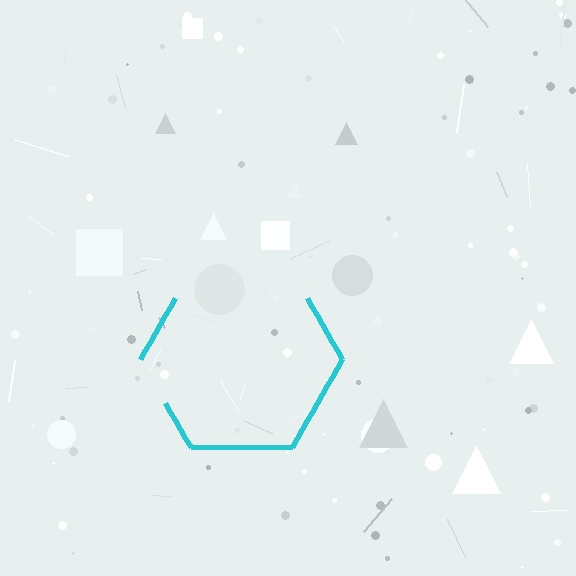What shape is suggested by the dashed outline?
The dashed outline suggests a hexagon.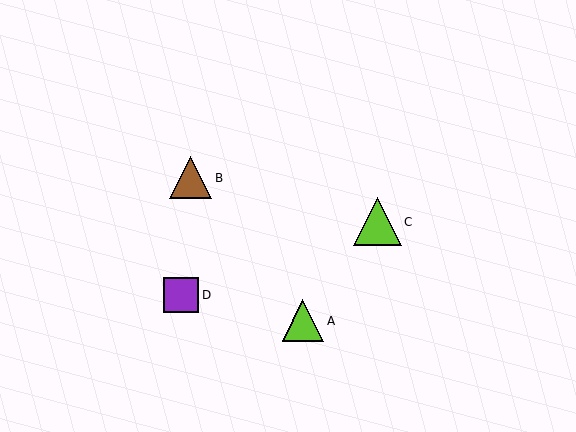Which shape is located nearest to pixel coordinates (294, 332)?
The lime triangle (labeled A) at (303, 321) is nearest to that location.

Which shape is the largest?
The lime triangle (labeled C) is the largest.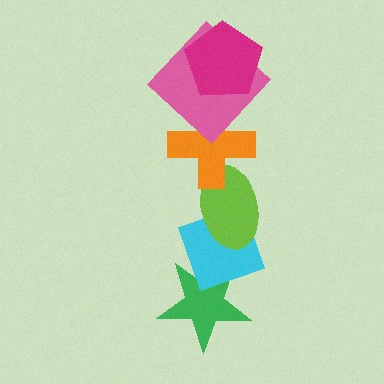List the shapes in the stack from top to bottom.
From top to bottom: the magenta pentagon, the pink diamond, the orange cross, the lime ellipse, the cyan diamond, the green star.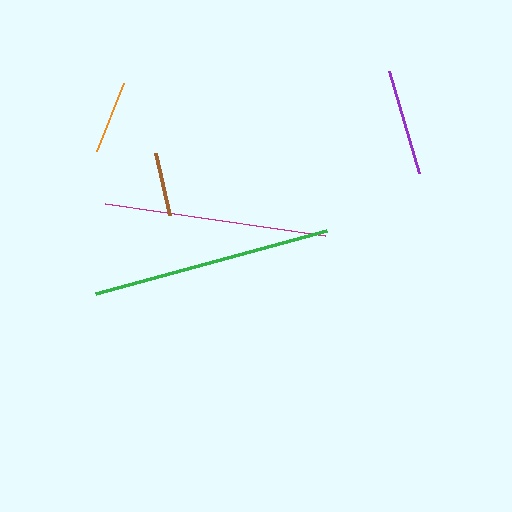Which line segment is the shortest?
The brown line is the shortest at approximately 64 pixels.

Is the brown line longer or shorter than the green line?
The green line is longer than the brown line.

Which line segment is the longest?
The green line is the longest at approximately 239 pixels.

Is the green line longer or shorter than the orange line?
The green line is longer than the orange line.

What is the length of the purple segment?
The purple segment is approximately 106 pixels long.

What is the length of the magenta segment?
The magenta segment is approximately 222 pixels long.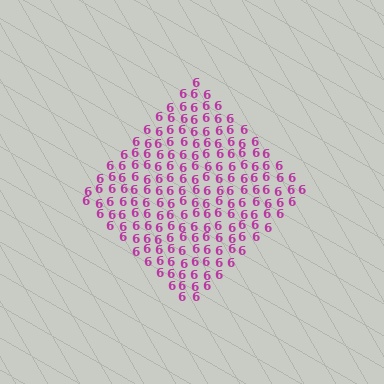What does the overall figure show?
The overall figure shows a diamond.